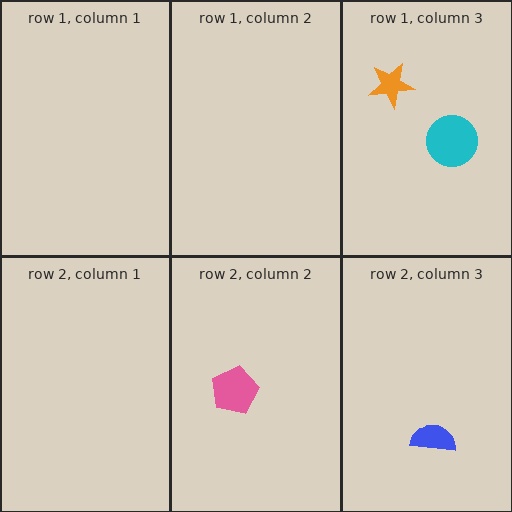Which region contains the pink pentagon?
The row 2, column 2 region.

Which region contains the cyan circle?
The row 1, column 3 region.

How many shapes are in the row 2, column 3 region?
1.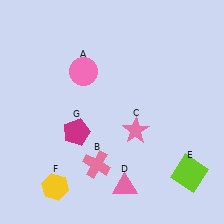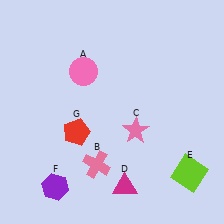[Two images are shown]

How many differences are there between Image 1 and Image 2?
There are 3 differences between the two images.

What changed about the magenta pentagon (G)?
In Image 1, G is magenta. In Image 2, it changed to red.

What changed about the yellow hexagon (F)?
In Image 1, F is yellow. In Image 2, it changed to purple.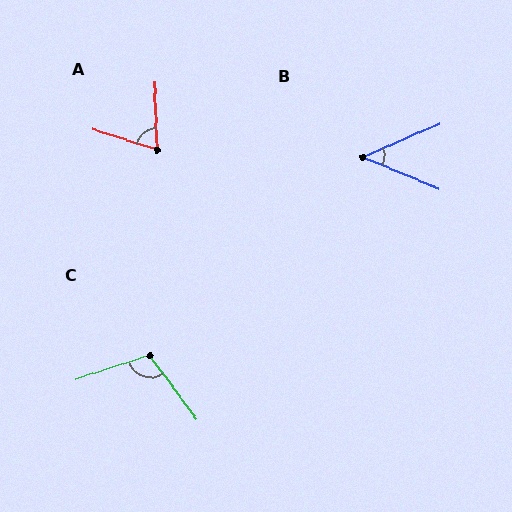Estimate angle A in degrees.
Approximately 71 degrees.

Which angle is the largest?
C, at approximately 108 degrees.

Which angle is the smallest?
B, at approximately 46 degrees.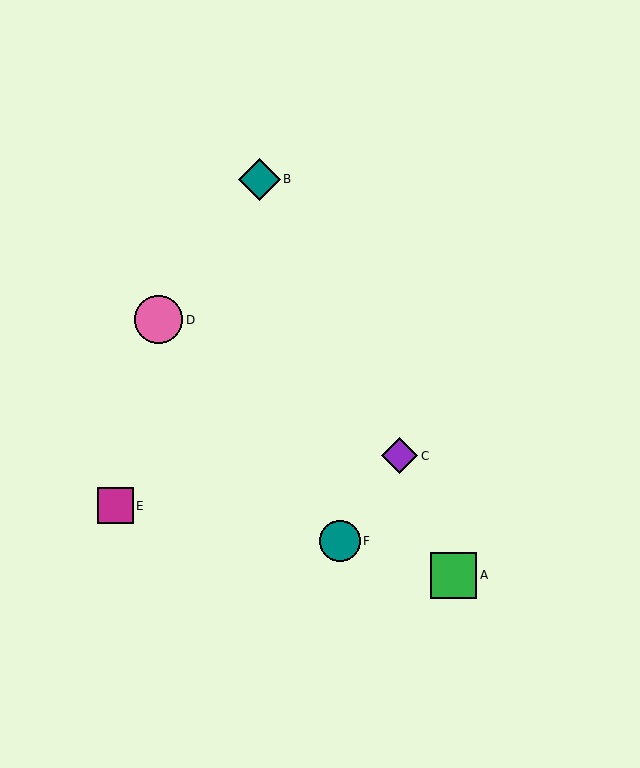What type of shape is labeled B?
Shape B is a teal diamond.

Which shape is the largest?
The pink circle (labeled D) is the largest.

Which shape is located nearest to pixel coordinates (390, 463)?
The purple diamond (labeled C) at (400, 456) is nearest to that location.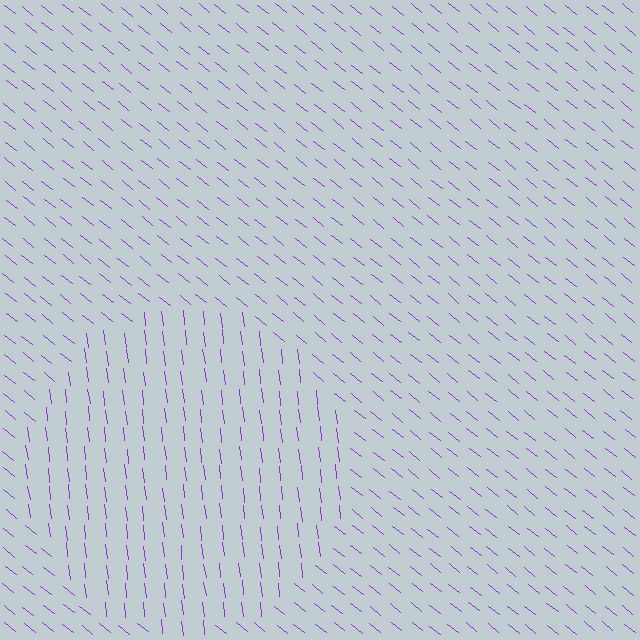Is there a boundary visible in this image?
Yes, there is a texture boundary formed by a change in line orientation.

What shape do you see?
I see a circle.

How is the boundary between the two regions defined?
The boundary is defined purely by a change in line orientation (approximately 45 degrees difference). All lines are the same color and thickness.